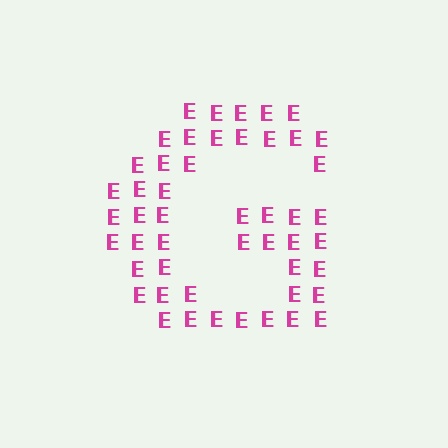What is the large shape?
The large shape is the letter G.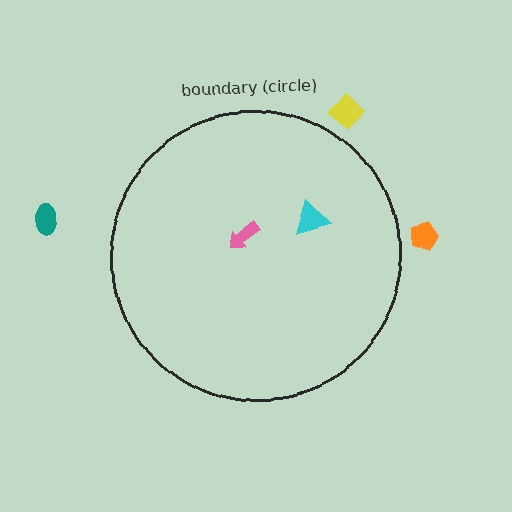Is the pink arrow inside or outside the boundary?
Inside.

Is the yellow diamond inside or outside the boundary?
Outside.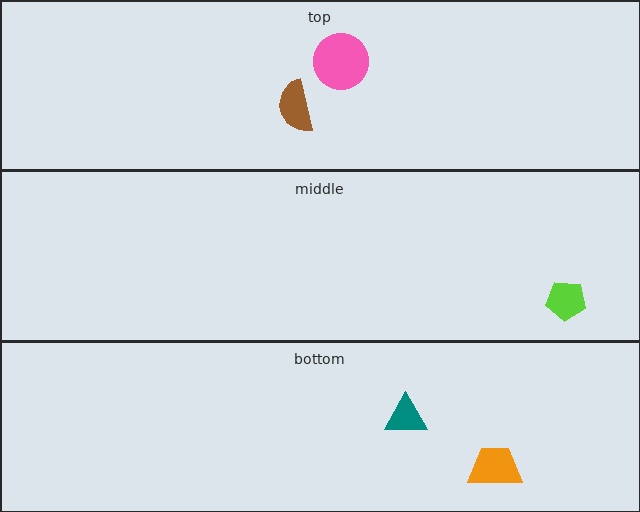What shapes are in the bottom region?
The orange trapezoid, the teal triangle.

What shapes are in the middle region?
The lime pentagon.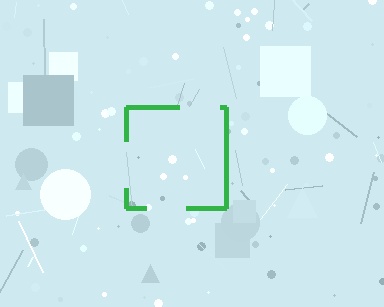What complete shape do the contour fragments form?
The contour fragments form a square.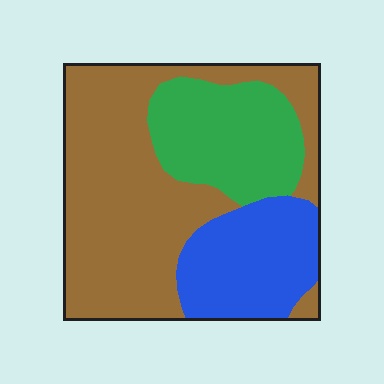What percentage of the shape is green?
Green covers 23% of the shape.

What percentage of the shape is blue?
Blue takes up between a sixth and a third of the shape.